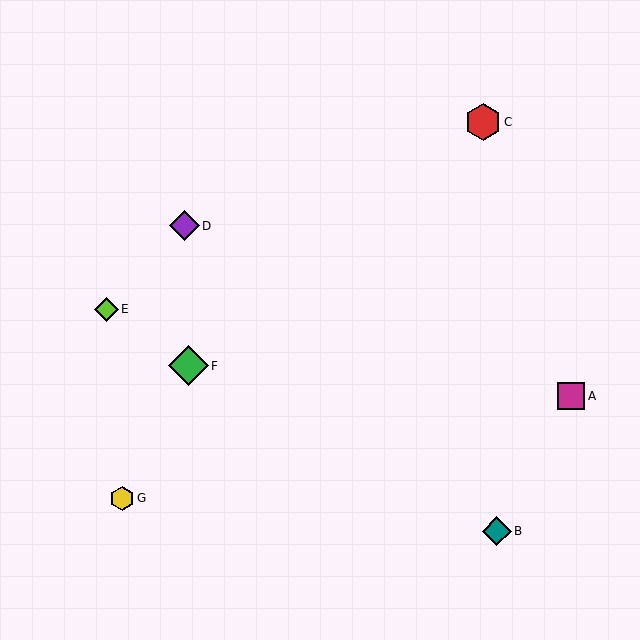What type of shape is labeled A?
Shape A is a magenta square.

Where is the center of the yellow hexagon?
The center of the yellow hexagon is at (122, 498).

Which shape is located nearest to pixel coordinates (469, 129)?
The red hexagon (labeled C) at (483, 122) is nearest to that location.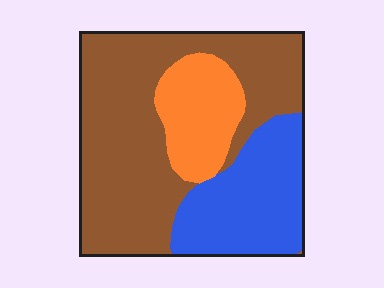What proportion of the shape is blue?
Blue takes up between a quarter and a half of the shape.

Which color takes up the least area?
Orange, at roughly 15%.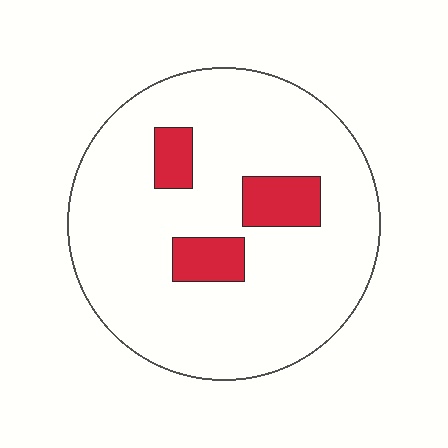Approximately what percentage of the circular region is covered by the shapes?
Approximately 15%.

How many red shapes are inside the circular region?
3.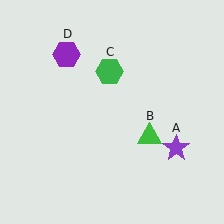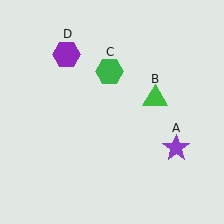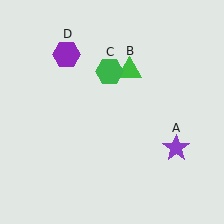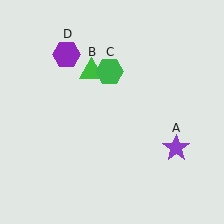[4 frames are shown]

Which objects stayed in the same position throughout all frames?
Purple star (object A) and green hexagon (object C) and purple hexagon (object D) remained stationary.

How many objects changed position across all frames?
1 object changed position: green triangle (object B).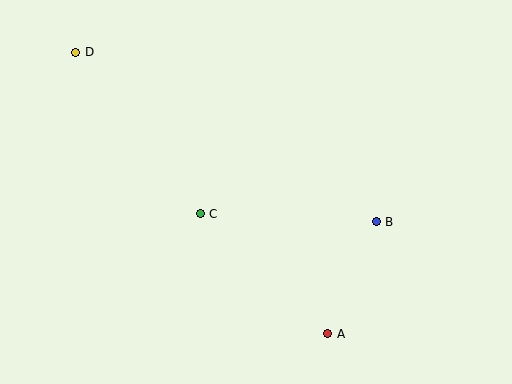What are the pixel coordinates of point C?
Point C is at (200, 214).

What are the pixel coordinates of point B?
Point B is at (376, 222).